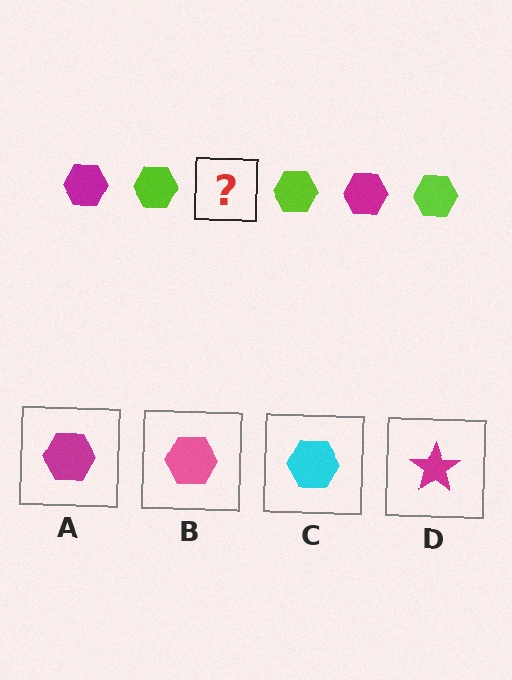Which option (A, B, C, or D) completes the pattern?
A.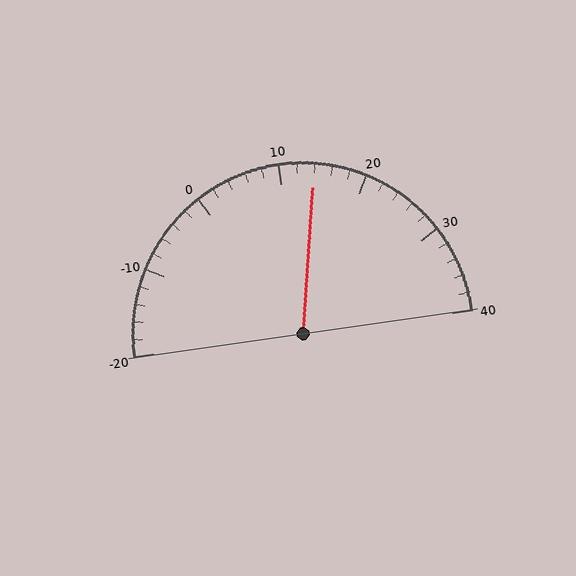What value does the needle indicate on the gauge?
The needle indicates approximately 14.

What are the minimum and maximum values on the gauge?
The gauge ranges from -20 to 40.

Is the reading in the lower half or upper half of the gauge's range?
The reading is in the upper half of the range (-20 to 40).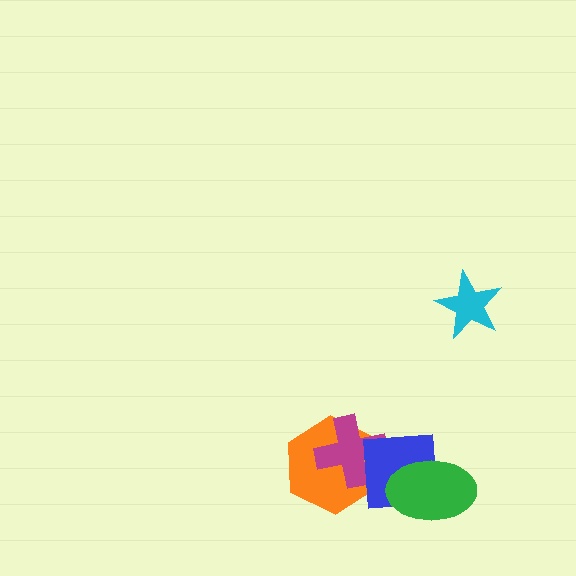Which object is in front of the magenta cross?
The blue square is in front of the magenta cross.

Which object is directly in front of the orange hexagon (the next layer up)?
The magenta cross is directly in front of the orange hexagon.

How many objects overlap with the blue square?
3 objects overlap with the blue square.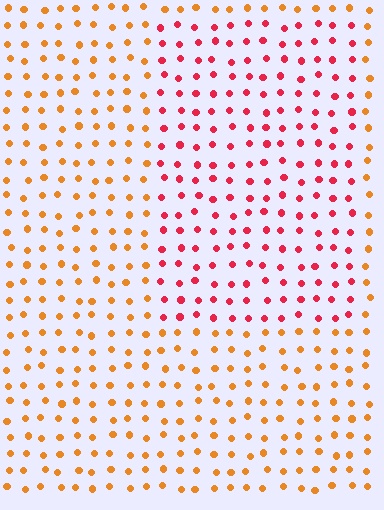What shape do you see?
I see a rectangle.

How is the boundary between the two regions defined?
The boundary is defined purely by a slight shift in hue (about 42 degrees). Spacing, size, and orientation are identical on both sides.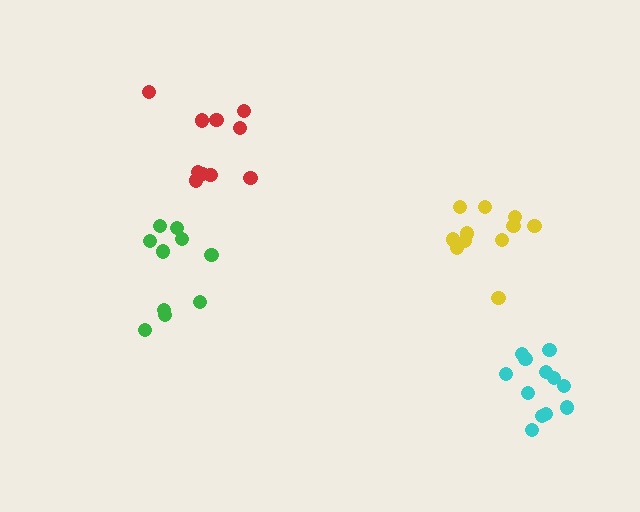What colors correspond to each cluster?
The clusters are colored: green, red, yellow, cyan.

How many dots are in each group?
Group 1: 10 dots, Group 2: 10 dots, Group 3: 11 dots, Group 4: 12 dots (43 total).